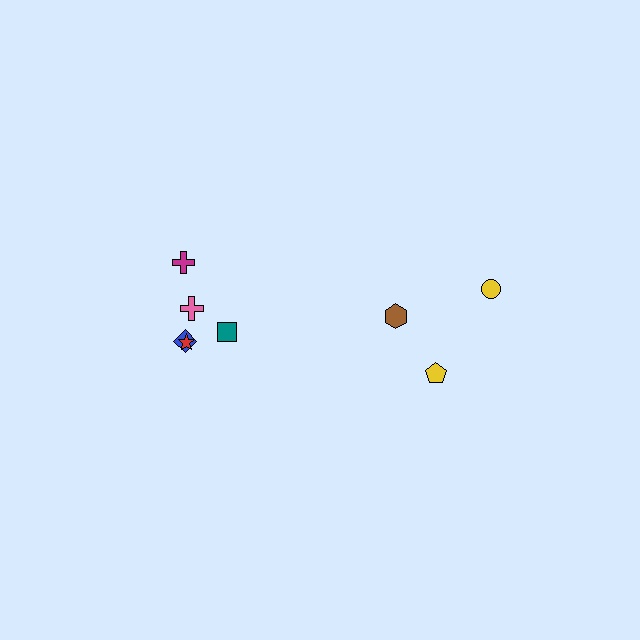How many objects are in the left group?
There are 5 objects.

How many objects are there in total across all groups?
There are 8 objects.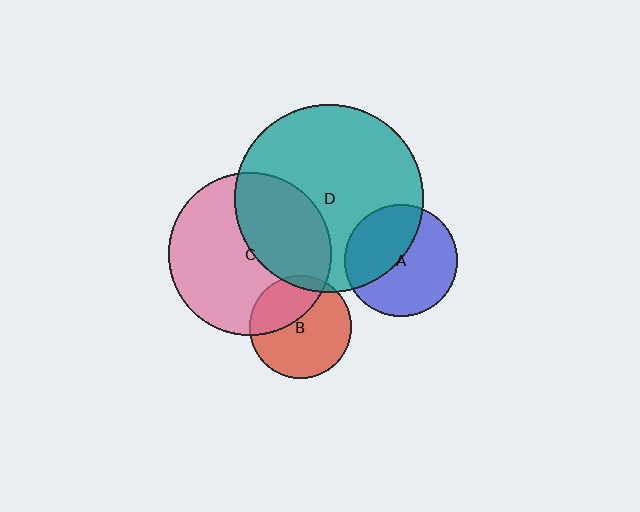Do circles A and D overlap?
Yes.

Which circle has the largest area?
Circle D (teal).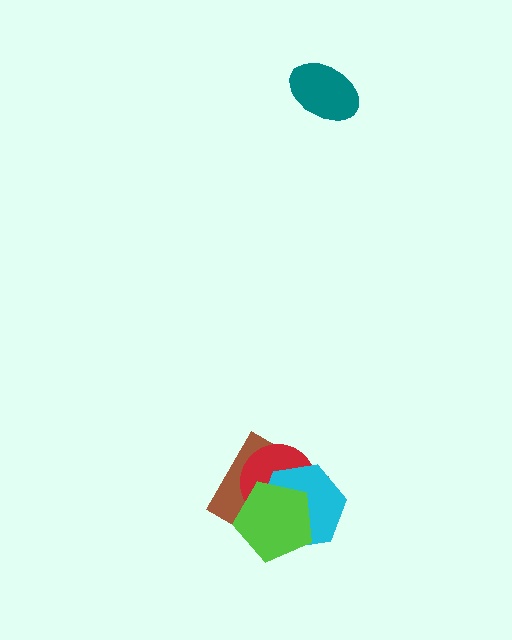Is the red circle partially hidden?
Yes, it is partially covered by another shape.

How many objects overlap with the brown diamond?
3 objects overlap with the brown diamond.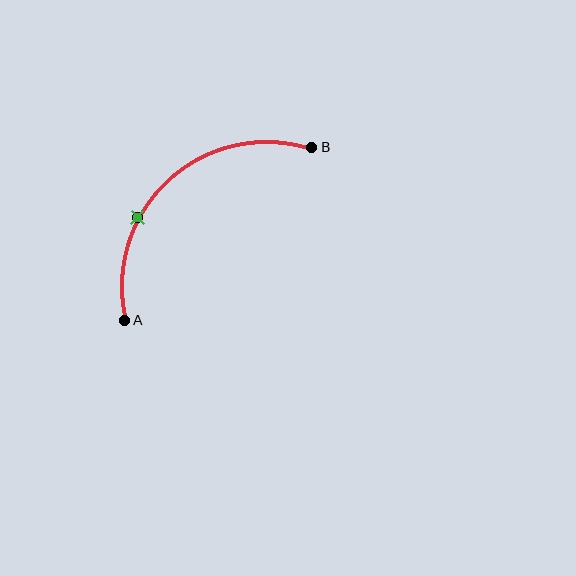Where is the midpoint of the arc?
The arc midpoint is the point on the curve farthest from the straight line joining A and B. It sits above and to the left of that line.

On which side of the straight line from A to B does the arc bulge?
The arc bulges above and to the left of the straight line connecting A and B.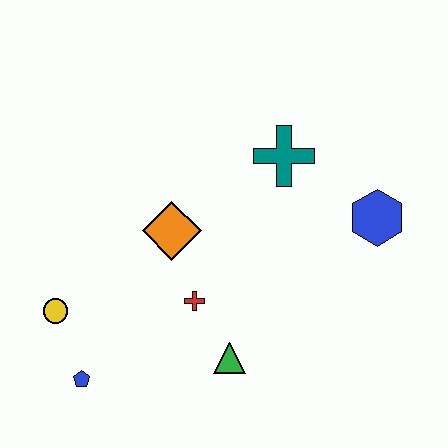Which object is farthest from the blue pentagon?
The blue hexagon is farthest from the blue pentagon.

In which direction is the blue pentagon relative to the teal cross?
The blue pentagon is below the teal cross.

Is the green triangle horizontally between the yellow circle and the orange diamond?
No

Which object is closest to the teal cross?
The blue hexagon is closest to the teal cross.